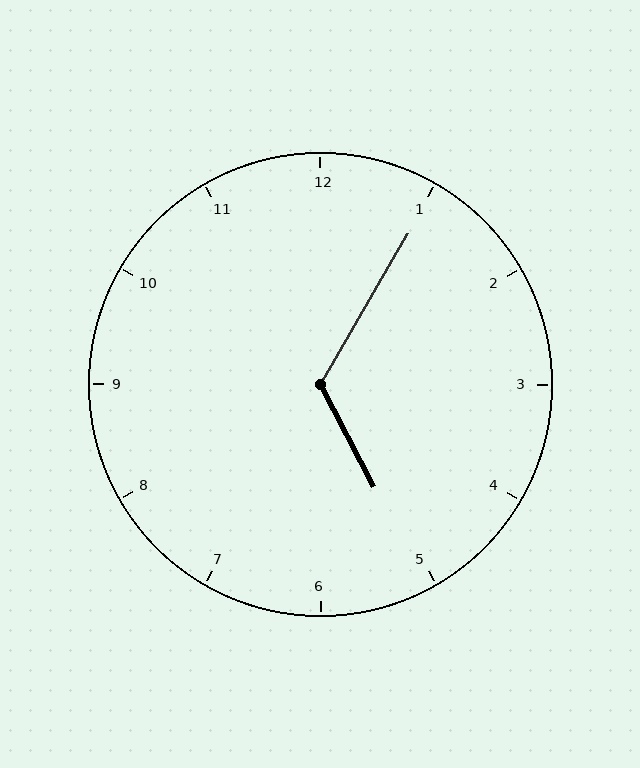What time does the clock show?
5:05.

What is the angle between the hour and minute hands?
Approximately 122 degrees.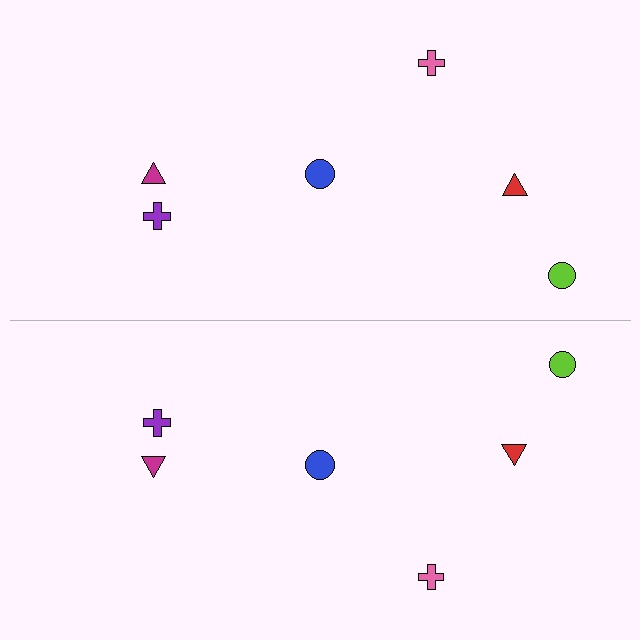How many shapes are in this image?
There are 12 shapes in this image.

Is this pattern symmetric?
Yes, this pattern has bilateral (reflection) symmetry.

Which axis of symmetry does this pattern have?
The pattern has a horizontal axis of symmetry running through the center of the image.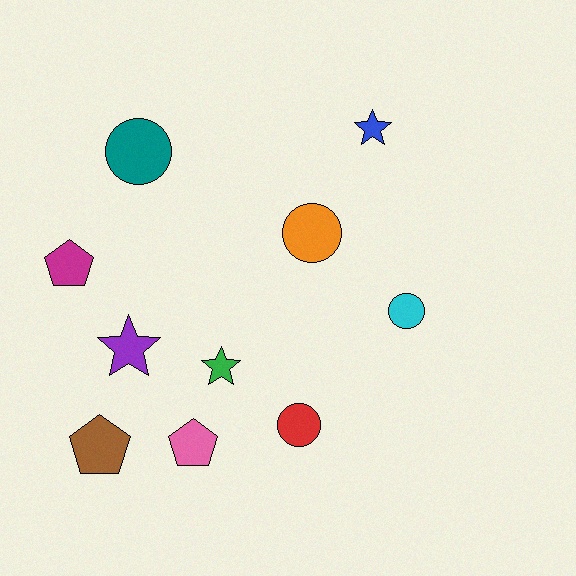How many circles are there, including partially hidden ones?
There are 4 circles.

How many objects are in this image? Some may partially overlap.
There are 10 objects.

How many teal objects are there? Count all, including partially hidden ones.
There is 1 teal object.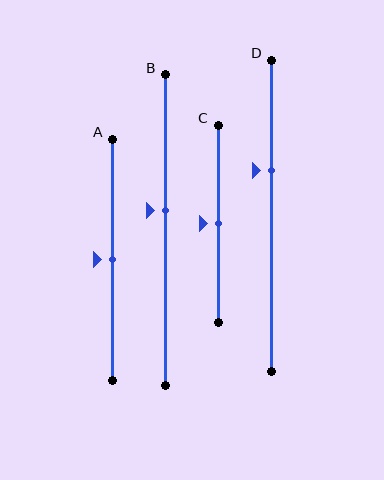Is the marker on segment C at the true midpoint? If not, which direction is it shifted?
Yes, the marker on segment C is at the true midpoint.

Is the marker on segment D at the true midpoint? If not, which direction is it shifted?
No, the marker on segment D is shifted upward by about 15% of the segment length.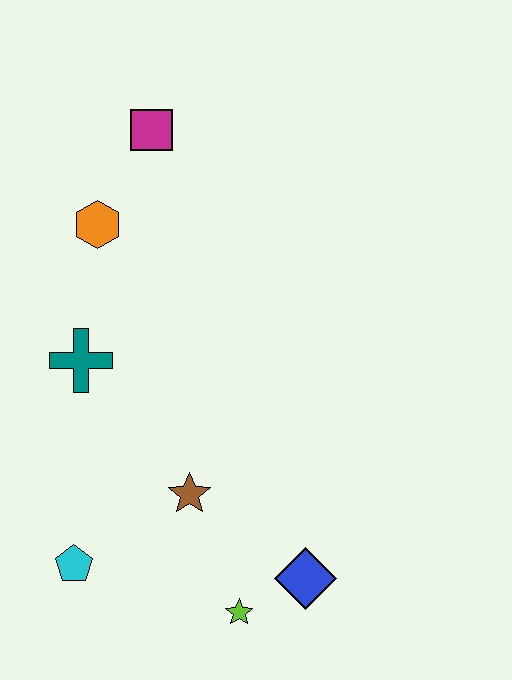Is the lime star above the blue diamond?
No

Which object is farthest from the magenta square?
The lime star is farthest from the magenta square.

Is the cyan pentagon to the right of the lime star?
No